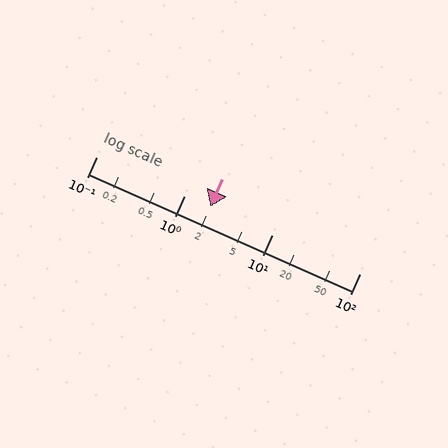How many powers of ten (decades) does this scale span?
The scale spans 3 decades, from 0.1 to 100.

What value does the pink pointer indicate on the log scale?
The pointer indicates approximately 2.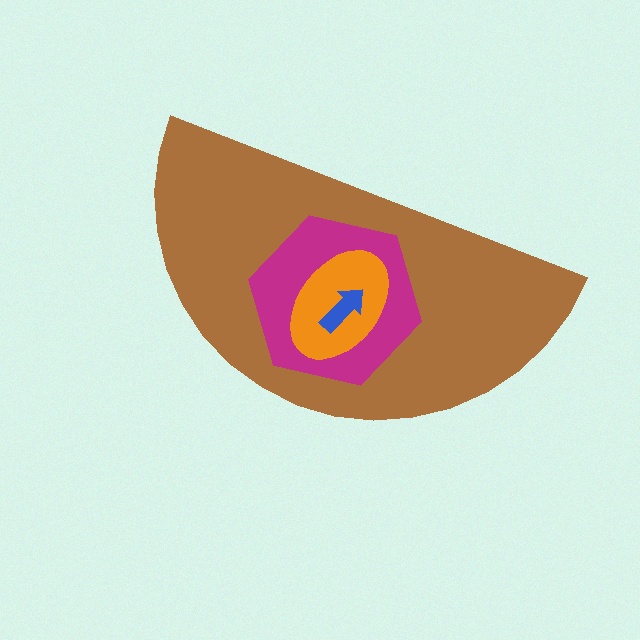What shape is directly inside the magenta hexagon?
The orange ellipse.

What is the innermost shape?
The blue arrow.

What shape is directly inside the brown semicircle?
The magenta hexagon.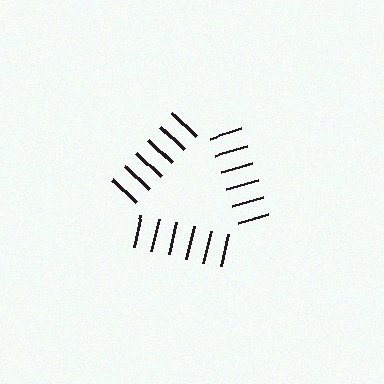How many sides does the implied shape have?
3 sides — the line-ends trace a triangle.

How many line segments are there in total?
18 — 6 along each of the 3 edges.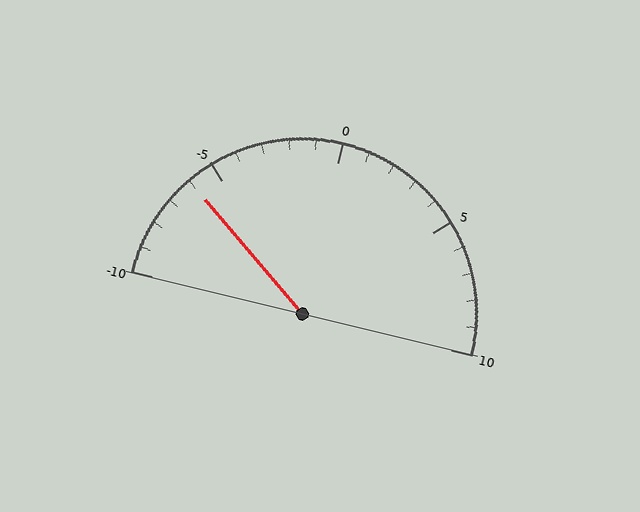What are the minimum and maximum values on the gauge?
The gauge ranges from -10 to 10.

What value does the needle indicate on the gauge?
The needle indicates approximately -6.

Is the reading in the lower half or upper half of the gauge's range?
The reading is in the lower half of the range (-10 to 10).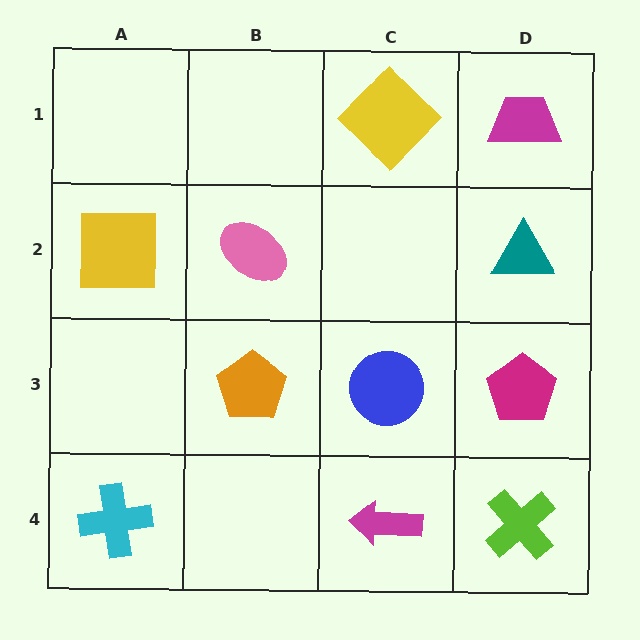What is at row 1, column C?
A yellow diamond.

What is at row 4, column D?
A lime cross.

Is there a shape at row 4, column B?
No, that cell is empty.